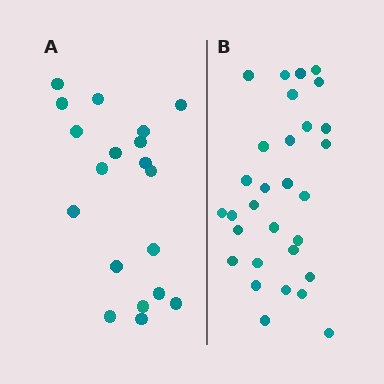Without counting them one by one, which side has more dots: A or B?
Region B (the right region) has more dots.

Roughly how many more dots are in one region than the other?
Region B has roughly 12 or so more dots than region A.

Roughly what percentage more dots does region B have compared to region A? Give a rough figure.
About 60% more.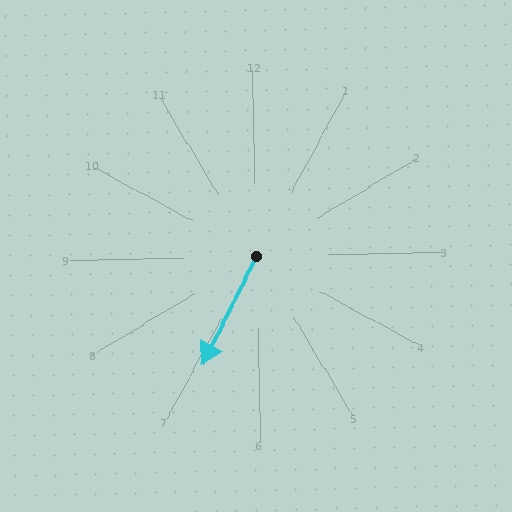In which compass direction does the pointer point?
Southwest.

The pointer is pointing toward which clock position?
Roughly 7 o'clock.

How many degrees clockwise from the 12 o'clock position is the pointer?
Approximately 208 degrees.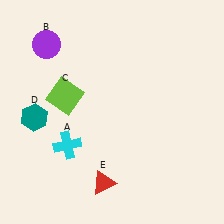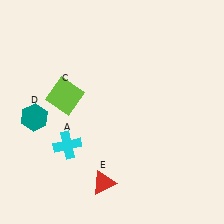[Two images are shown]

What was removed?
The purple circle (B) was removed in Image 2.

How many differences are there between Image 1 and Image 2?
There is 1 difference between the two images.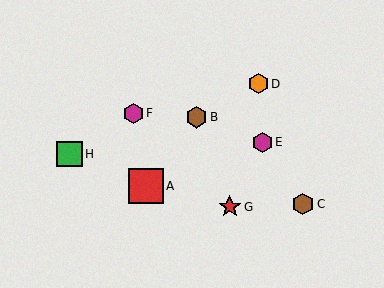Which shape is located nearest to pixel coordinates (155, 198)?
The red square (labeled A) at (146, 186) is nearest to that location.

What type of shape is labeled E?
Shape E is a magenta hexagon.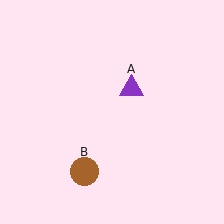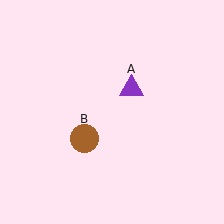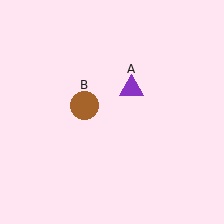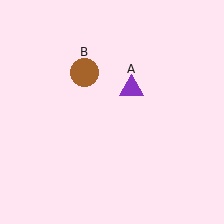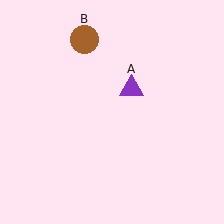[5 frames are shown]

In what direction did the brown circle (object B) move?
The brown circle (object B) moved up.